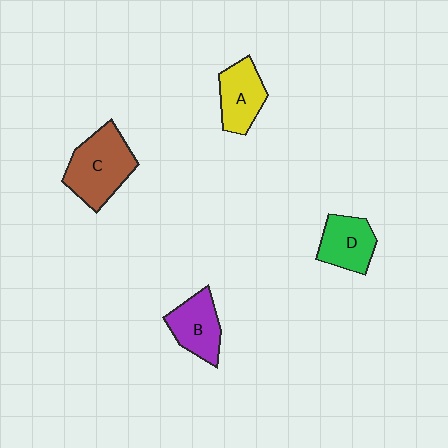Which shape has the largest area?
Shape C (brown).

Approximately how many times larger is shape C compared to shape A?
Approximately 1.5 times.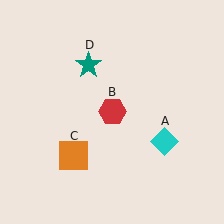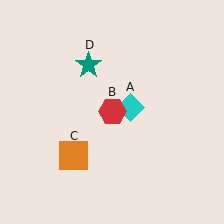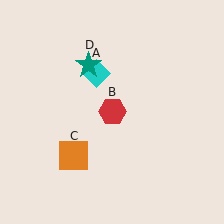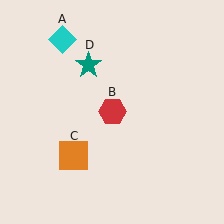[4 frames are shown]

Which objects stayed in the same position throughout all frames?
Red hexagon (object B) and orange square (object C) and teal star (object D) remained stationary.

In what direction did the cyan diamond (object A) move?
The cyan diamond (object A) moved up and to the left.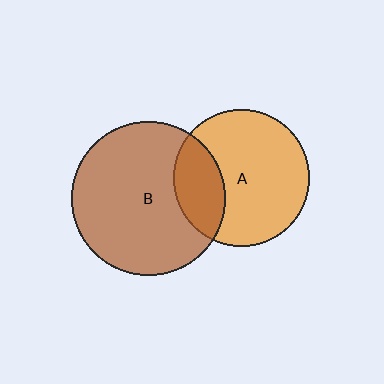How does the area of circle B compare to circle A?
Approximately 1.3 times.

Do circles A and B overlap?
Yes.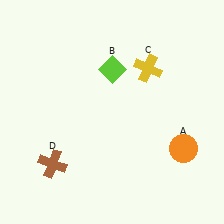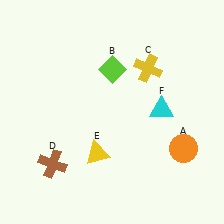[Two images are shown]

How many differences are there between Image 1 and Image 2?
There are 2 differences between the two images.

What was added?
A yellow triangle (E), a cyan triangle (F) were added in Image 2.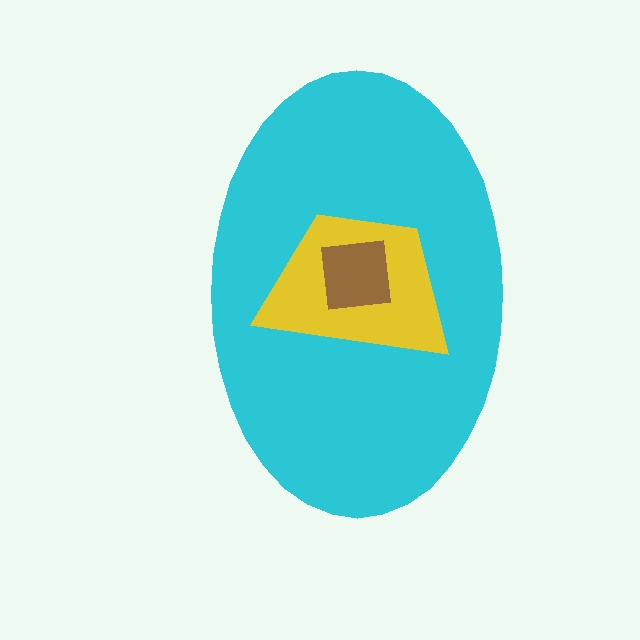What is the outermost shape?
The cyan ellipse.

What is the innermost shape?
The brown square.